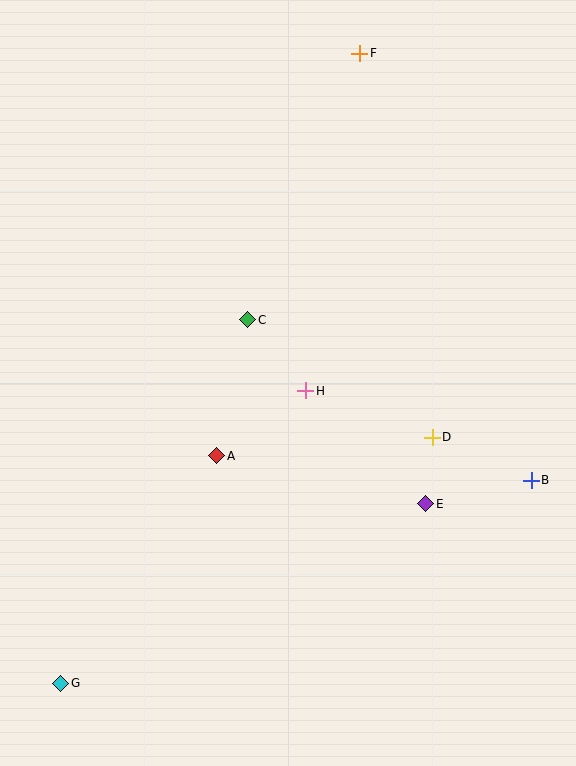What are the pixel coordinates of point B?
Point B is at (531, 480).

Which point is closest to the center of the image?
Point H at (306, 391) is closest to the center.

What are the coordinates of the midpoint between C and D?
The midpoint between C and D is at (340, 378).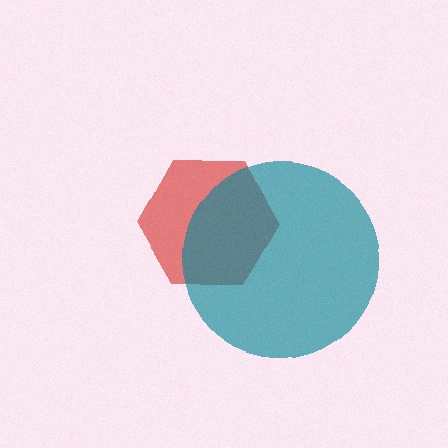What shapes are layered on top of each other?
The layered shapes are: a red hexagon, a teal circle.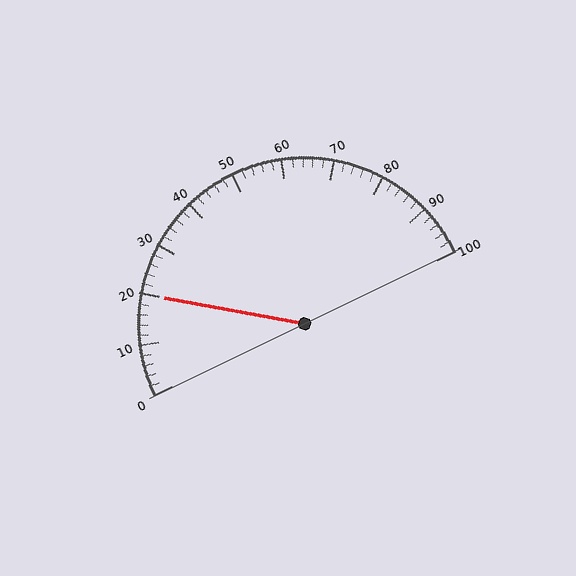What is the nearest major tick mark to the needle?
The nearest major tick mark is 20.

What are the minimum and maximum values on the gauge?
The gauge ranges from 0 to 100.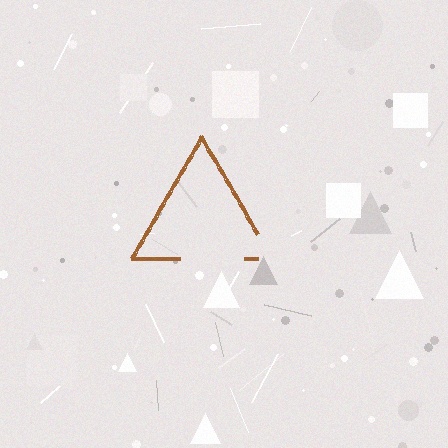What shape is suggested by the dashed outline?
The dashed outline suggests a triangle.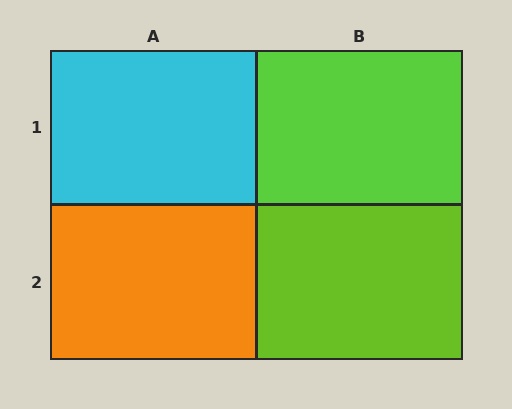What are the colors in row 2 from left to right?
Orange, lime.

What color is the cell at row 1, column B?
Lime.